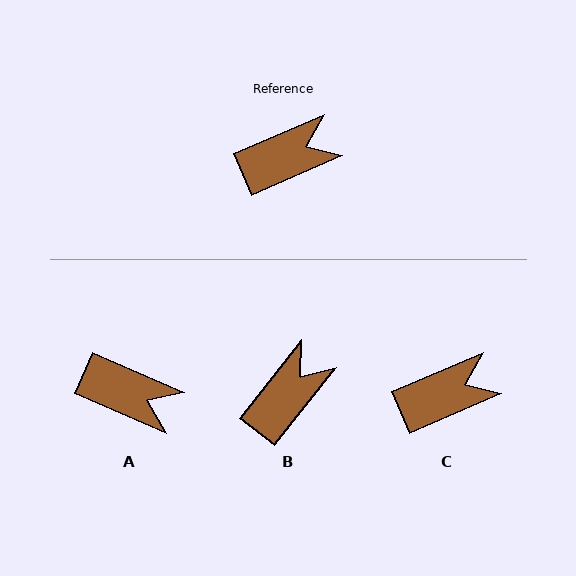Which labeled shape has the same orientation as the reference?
C.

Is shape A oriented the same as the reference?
No, it is off by about 47 degrees.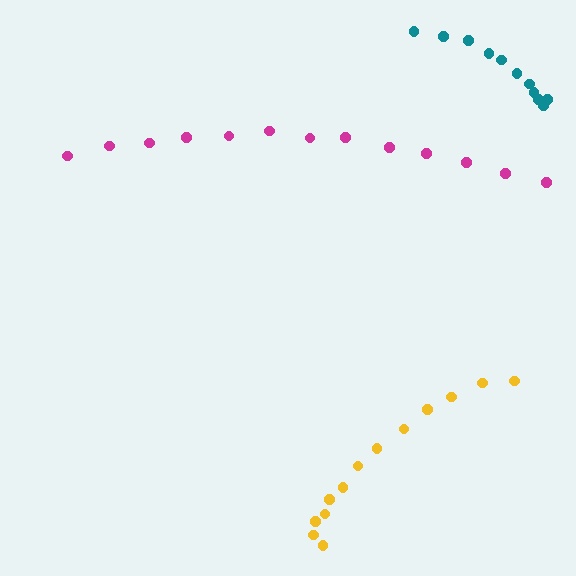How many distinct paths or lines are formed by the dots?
There are 3 distinct paths.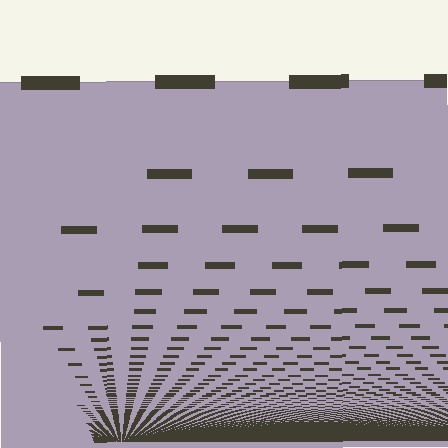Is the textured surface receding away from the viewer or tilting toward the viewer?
The surface appears to tilt toward the viewer. Texture elements get larger and sparser toward the top.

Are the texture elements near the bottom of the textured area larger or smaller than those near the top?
Smaller. The gradient is inverted — elements near the bottom are smaller and denser.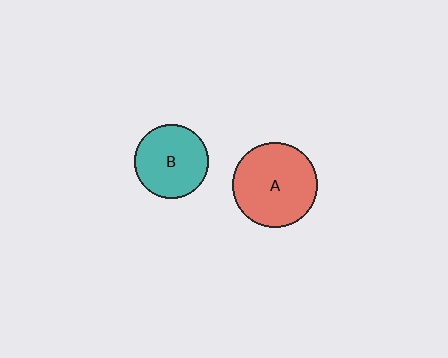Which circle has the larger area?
Circle A (red).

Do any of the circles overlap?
No, none of the circles overlap.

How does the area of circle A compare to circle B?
Approximately 1.3 times.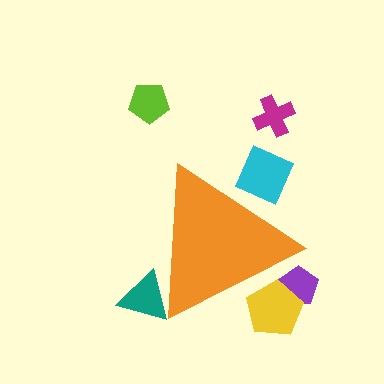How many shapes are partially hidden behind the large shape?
4 shapes are partially hidden.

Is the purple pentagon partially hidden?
Yes, the purple pentagon is partially hidden behind the orange triangle.